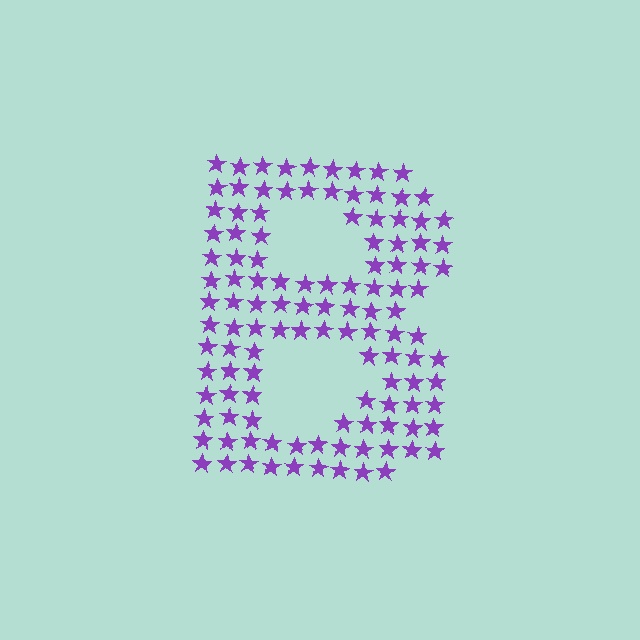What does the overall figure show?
The overall figure shows the letter B.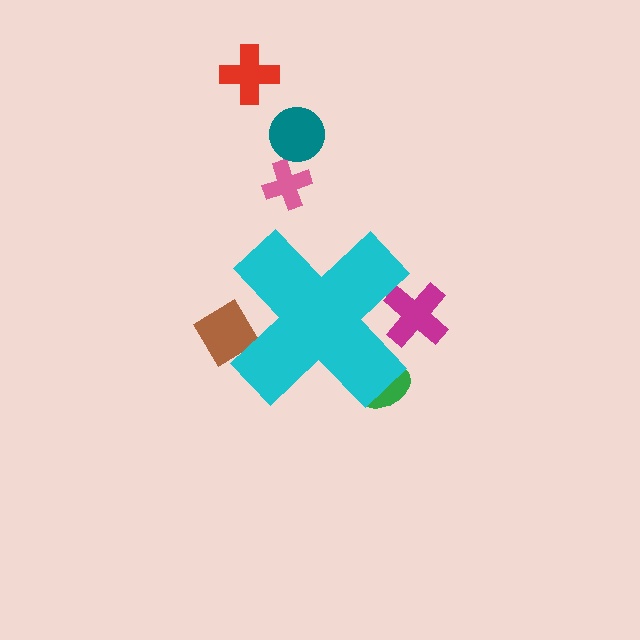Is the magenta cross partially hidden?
Yes, the magenta cross is partially hidden behind the cyan cross.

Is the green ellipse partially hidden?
Yes, the green ellipse is partially hidden behind the cyan cross.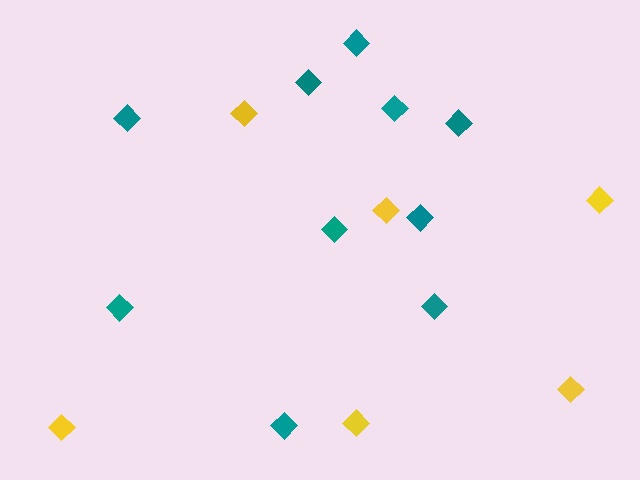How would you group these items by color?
There are 2 groups: one group of teal diamonds (10) and one group of yellow diamonds (6).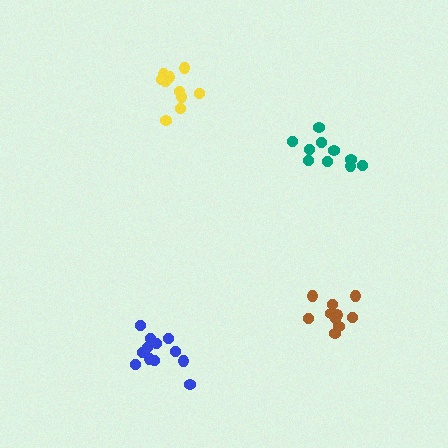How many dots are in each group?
Group 1: 10 dots, Group 2: 10 dots, Group 3: 12 dots, Group 4: 10 dots (42 total).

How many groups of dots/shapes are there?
There are 4 groups.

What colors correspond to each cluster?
The clusters are colored: teal, brown, blue, yellow.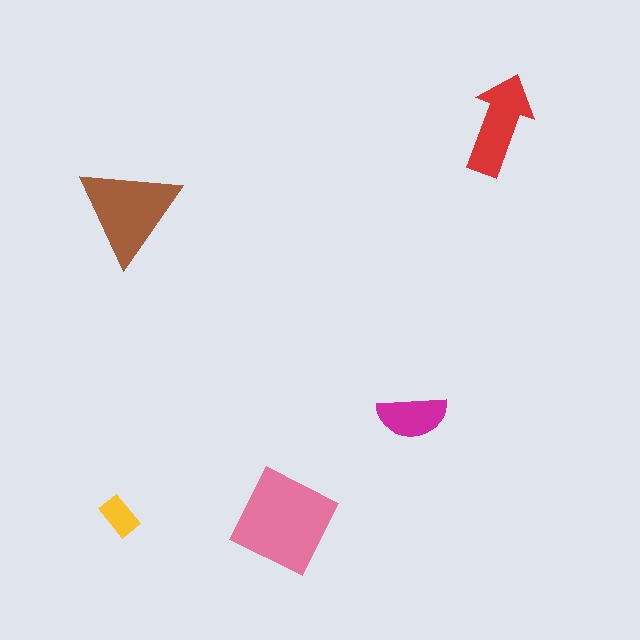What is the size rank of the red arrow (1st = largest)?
3rd.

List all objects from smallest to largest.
The yellow rectangle, the magenta semicircle, the red arrow, the brown triangle, the pink diamond.